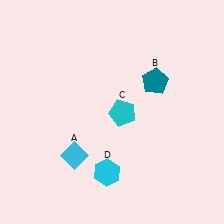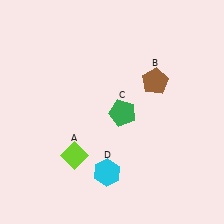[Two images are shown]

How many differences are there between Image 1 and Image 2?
There are 3 differences between the two images.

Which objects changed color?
A changed from cyan to lime. B changed from teal to brown. C changed from cyan to green.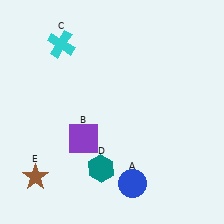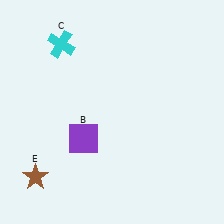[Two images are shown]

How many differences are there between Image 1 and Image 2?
There are 2 differences between the two images.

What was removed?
The teal hexagon (D), the blue circle (A) were removed in Image 2.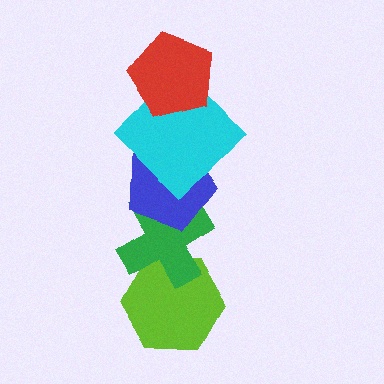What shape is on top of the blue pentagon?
The cyan diamond is on top of the blue pentagon.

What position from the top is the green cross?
The green cross is 4th from the top.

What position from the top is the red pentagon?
The red pentagon is 1st from the top.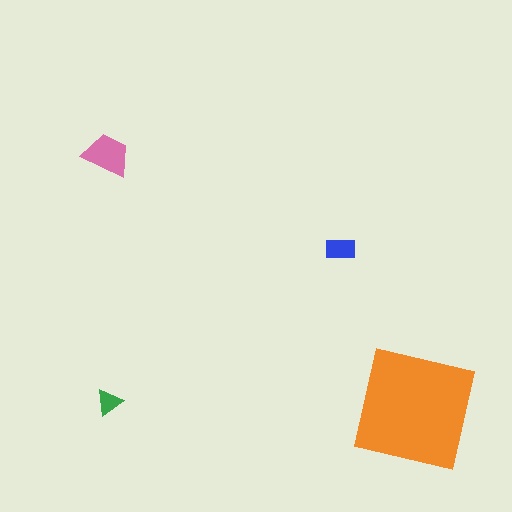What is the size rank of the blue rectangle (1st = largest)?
3rd.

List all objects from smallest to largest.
The green triangle, the blue rectangle, the pink trapezoid, the orange square.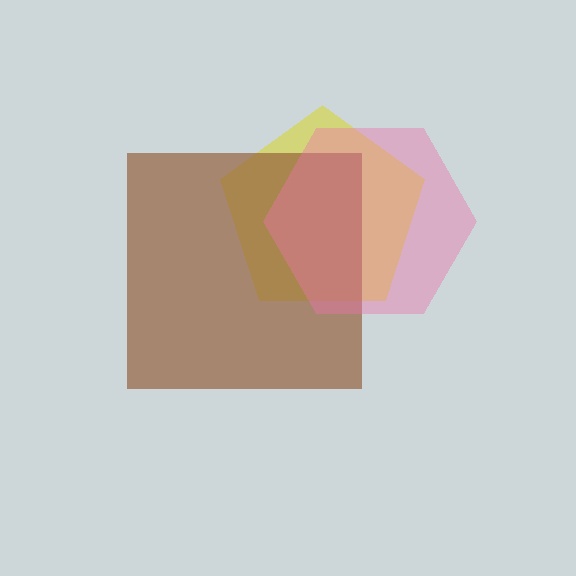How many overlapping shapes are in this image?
There are 3 overlapping shapes in the image.